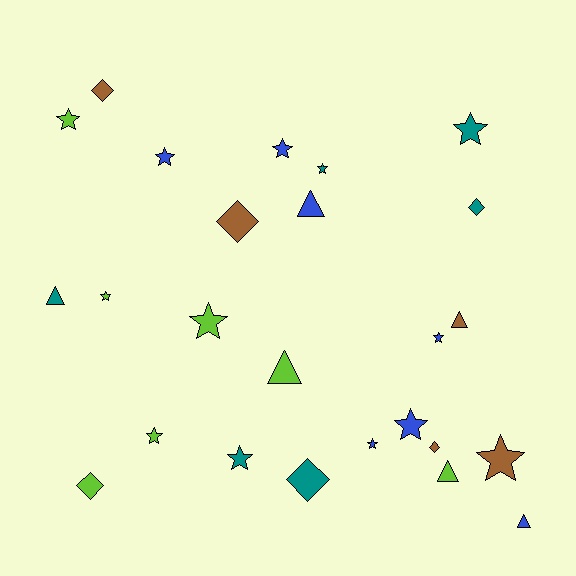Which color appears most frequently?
Lime, with 7 objects.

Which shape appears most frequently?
Star, with 13 objects.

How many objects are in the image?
There are 25 objects.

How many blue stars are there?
There are 5 blue stars.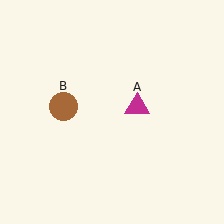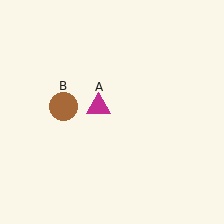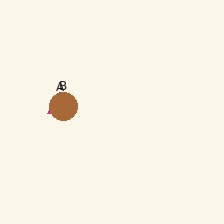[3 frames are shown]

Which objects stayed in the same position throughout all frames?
Brown circle (object B) remained stationary.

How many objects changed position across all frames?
1 object changed position: magenta triangle (object A).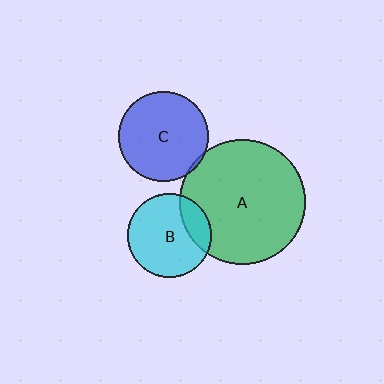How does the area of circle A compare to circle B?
Approximately 2.3 times.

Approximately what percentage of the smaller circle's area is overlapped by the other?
Approximately 5%.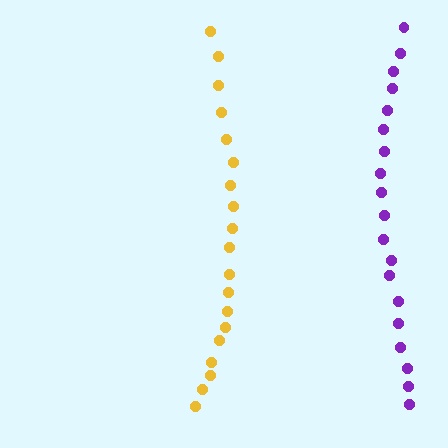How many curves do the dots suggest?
There are 2 distinct paths.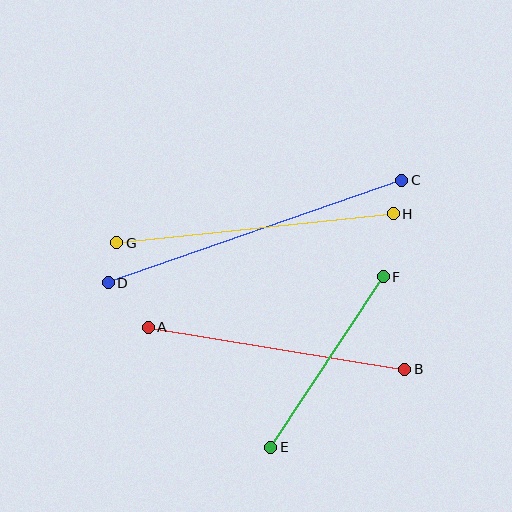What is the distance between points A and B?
The distance is approximately 260 pixels.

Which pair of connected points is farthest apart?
Points C and D are farthest apart.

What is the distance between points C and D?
The distance is approximately 311 pixels.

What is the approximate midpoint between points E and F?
The midpoint is at approximately (327, 362) pixels.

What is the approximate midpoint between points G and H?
The midpoint is at approximately (255, 228) pixels.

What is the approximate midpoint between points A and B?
The midpoint is at approximately (277, 348) pixels.